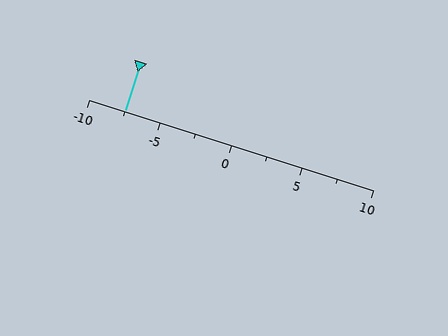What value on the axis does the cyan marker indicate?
The marker indicates approximately -7.5.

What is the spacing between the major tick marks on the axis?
The major ticks are spaced 5 apart.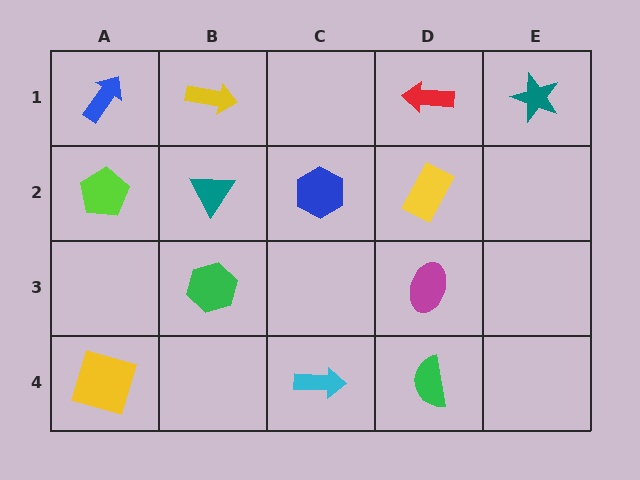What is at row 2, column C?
A blue hexagon.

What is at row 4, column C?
A cyan arrow.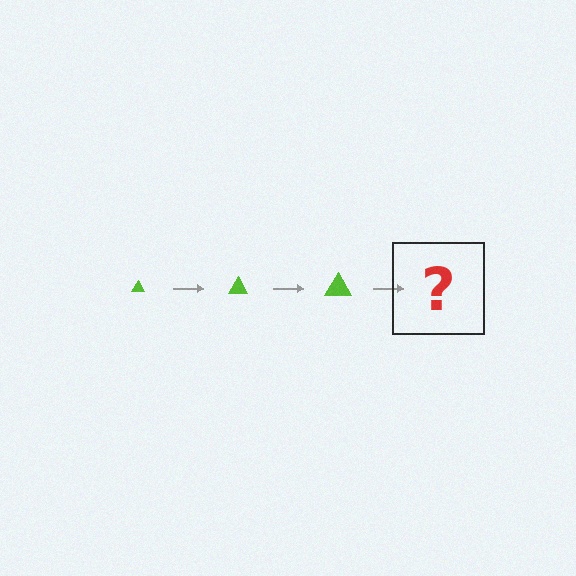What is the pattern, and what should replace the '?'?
The pattern is that the triangle gets progressively larger each step. The '?' should be a lime triangle, larger than the previous one.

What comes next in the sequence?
The next element should be a lime triangle, larger than the previous one.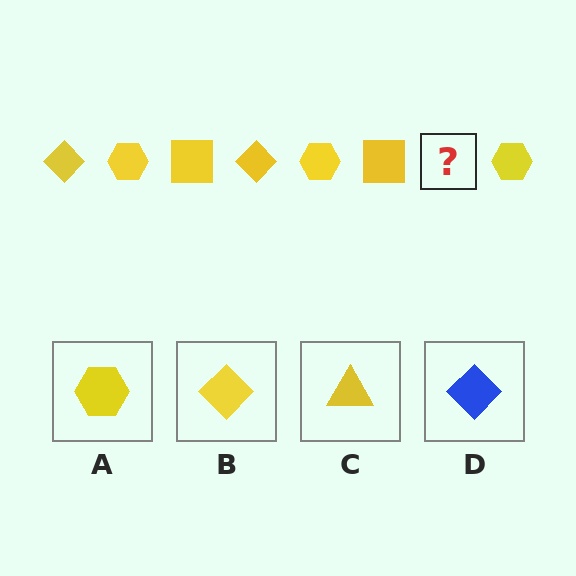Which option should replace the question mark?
Option B.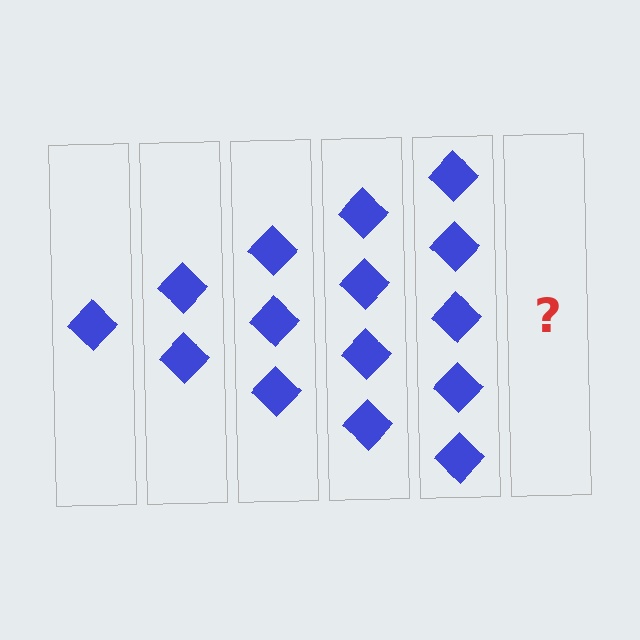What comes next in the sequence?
The next element should be 6 diamonds.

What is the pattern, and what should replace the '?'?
The pattern is that each step adds one more diamond. The '?' should be 6 diamonds.